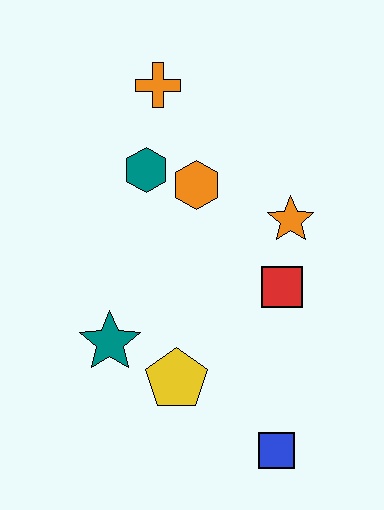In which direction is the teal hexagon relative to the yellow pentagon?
The teal hexagon is above the yellow pentagon.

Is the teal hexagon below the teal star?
No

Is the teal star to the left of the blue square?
Yes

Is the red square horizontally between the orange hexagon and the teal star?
No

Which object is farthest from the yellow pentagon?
The orange cross is farthest from the yellow pentagon.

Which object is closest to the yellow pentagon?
The teal star is closest to the yellow pentagon.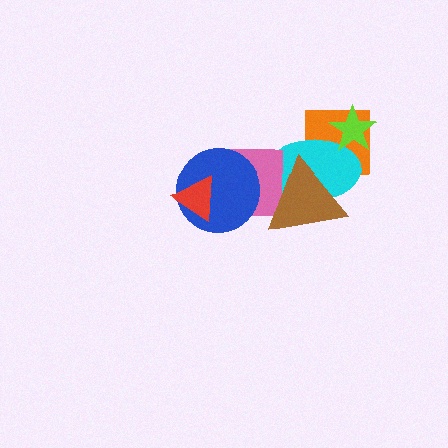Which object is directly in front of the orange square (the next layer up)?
The cyan ellipse is directly in front of the orange square.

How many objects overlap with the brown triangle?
3 objects overlap with the brown triangle.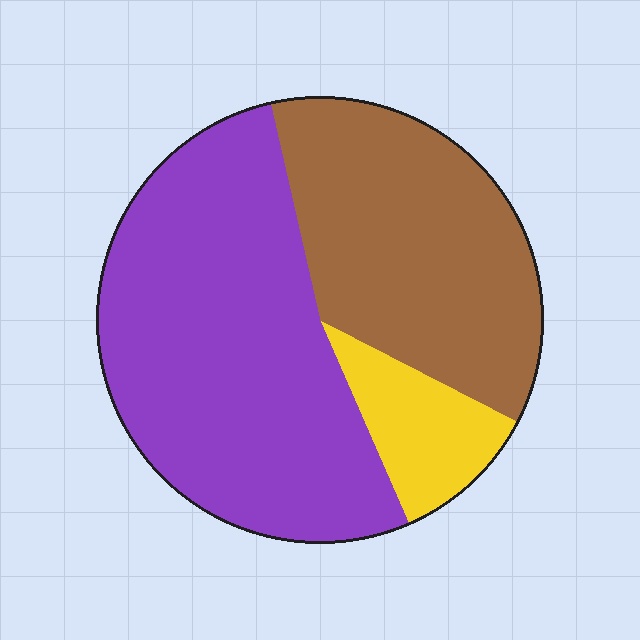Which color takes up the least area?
Yellow, at roughly 10%.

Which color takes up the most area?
Purple, at roughly 55%.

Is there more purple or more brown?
Purple.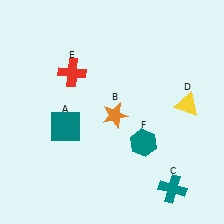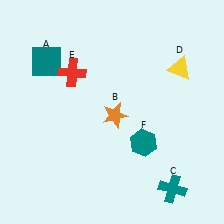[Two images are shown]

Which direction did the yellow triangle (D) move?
The yellow triangle (D) moved up.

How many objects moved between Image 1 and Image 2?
2 objects moved between the two images.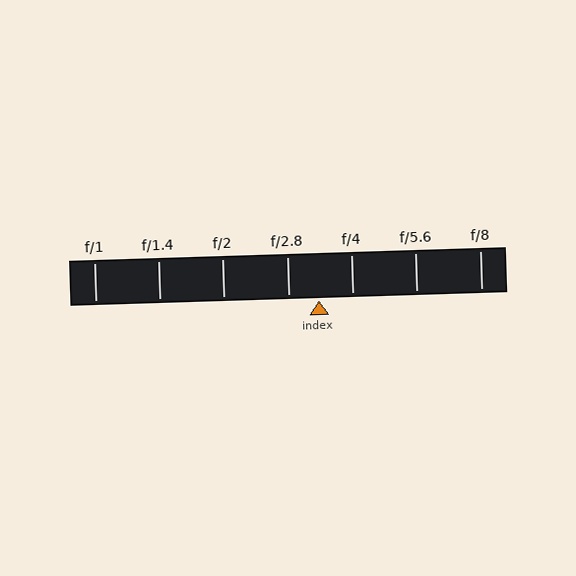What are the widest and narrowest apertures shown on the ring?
The widest aperture shown is f/1 and the narrowest is f/8.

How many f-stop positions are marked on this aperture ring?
There are 7 f-stop positions marked.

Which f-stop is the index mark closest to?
The index mark is closest to f/2.8.